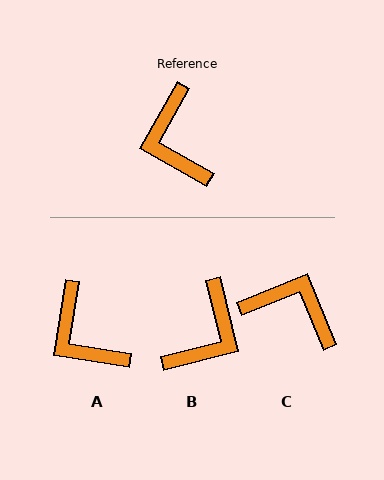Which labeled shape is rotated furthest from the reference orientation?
B, about 133 degrees away.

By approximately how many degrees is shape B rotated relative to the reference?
Approximately 133 degrees counter-clockwise.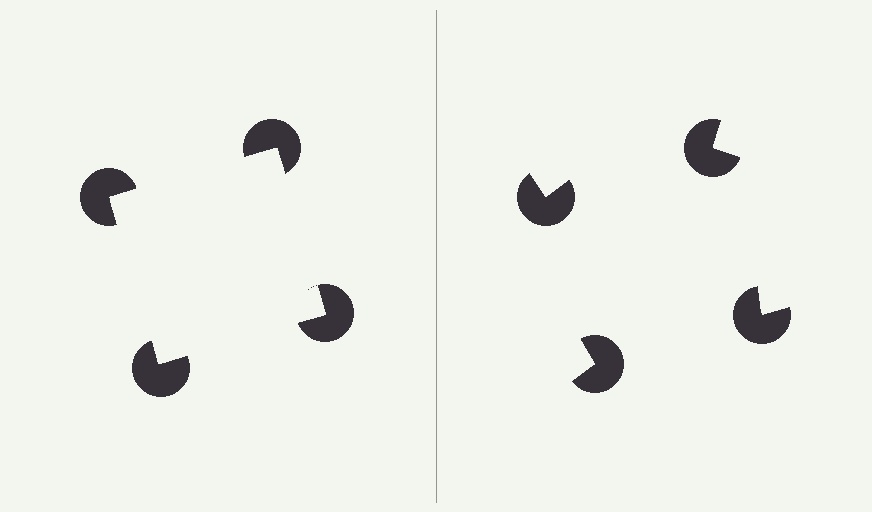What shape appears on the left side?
An illusory square.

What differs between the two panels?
The pac-man discs are positioned identically on both sides; only the wedge orientations differ. On the left they align to a square; on the right they are misaligned.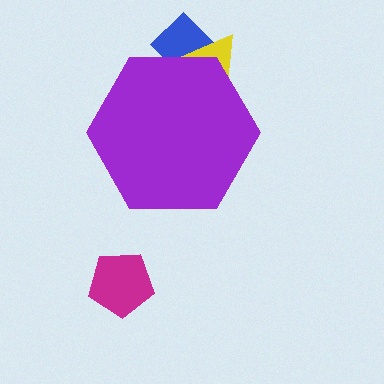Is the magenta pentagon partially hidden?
No, the magenta pentagon is fully visible.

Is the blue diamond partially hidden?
Yes, the blue diamond is partially hidden behind the purple hexagon.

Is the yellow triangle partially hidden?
Yes, the yellow triangle is partially hidden behind the purple hexagon.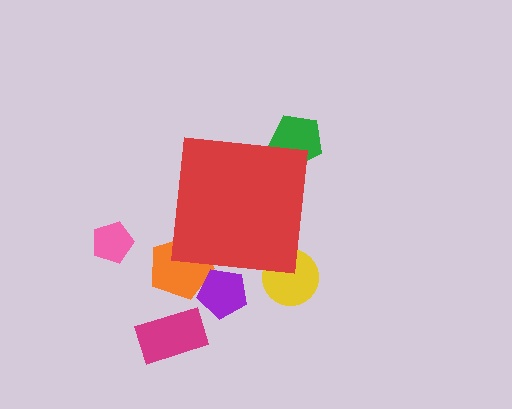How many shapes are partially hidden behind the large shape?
4 shapes are partially hidden.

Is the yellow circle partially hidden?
Yes, the yellow circle is partially hidden behind the red square.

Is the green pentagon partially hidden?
Yes, the green pentagon is partially hidden behind the red square.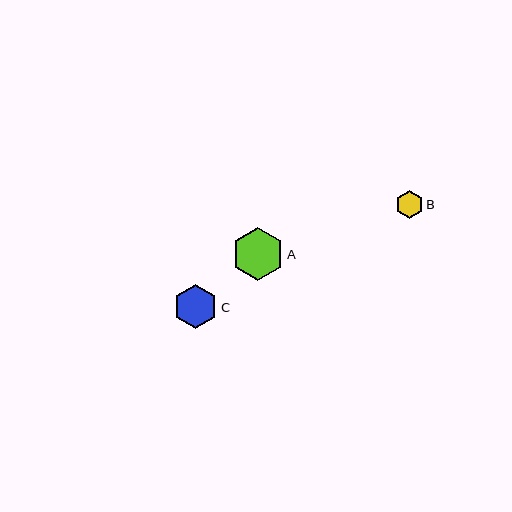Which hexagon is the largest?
Hexagon A is the largest with a size of approximately 52 pixels.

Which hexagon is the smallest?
Hexagon B is the smallest with a size of approximately 28 pixels.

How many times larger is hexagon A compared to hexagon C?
Hexagon A is approximately 1.2 times the size of hexagon C.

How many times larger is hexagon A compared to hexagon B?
Hexagon A is approximately 1.9 times the size of hexagon B.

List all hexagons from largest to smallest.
From largest to smallest: A, C, B.